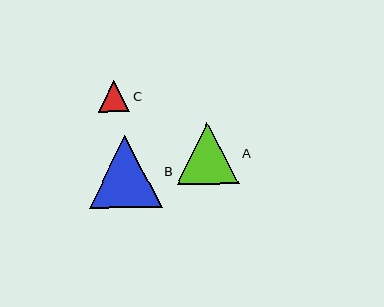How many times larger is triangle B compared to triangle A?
Triangle B is approximately 1.2 times the size of triangle A.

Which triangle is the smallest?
Triangle C is the smallest with a size of approximately 32 pixels.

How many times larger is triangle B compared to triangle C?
Triangle B is approximately 2.3 times the size of triangle C.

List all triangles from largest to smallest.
From largest to smallest: B, A, C.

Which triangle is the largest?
Triangle B is the largest with a size of approximately 73 pixels.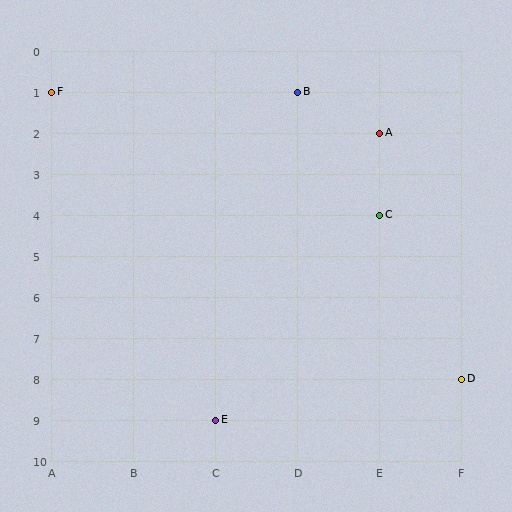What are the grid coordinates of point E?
Point E is at grid coordinates (C, 9).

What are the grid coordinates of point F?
Point F is at grid coordinates (A, 1).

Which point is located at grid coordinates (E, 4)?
Point C is at (E, 4).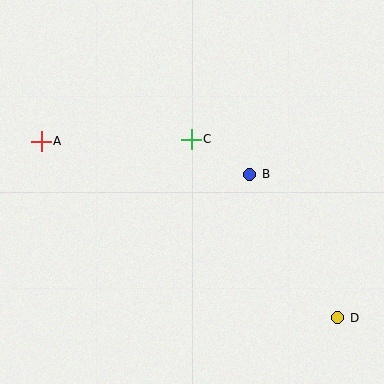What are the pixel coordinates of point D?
Point D is at (338, 318).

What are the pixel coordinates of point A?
Point A is at (41, 141).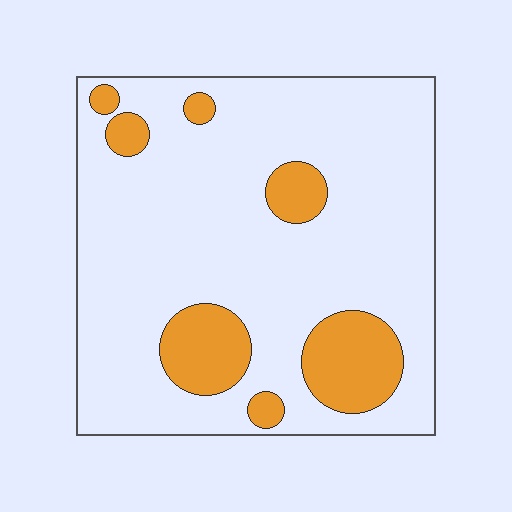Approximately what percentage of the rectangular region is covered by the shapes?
Approximately 15%.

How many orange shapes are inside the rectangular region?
7.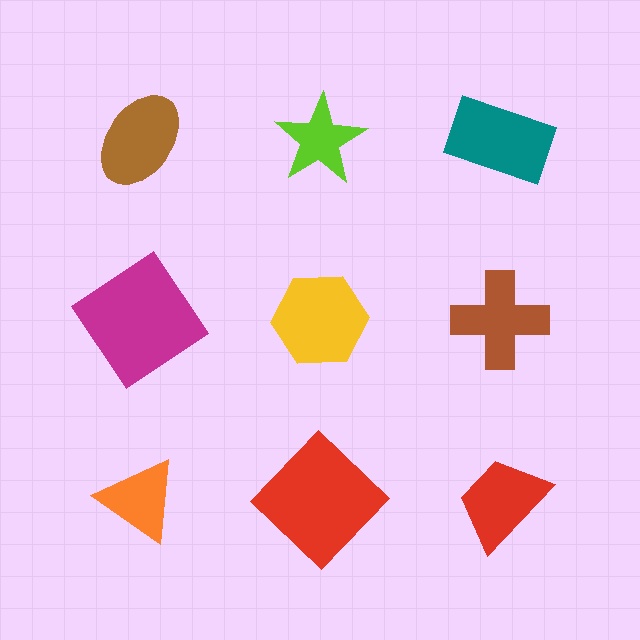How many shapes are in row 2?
3 shapes.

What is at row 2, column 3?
A brown cross.